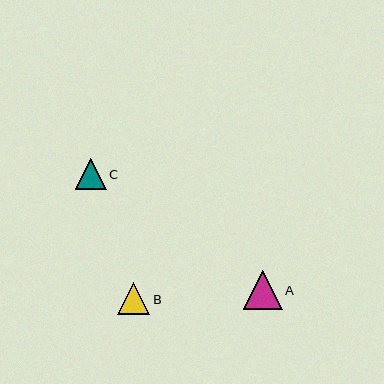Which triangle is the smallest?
Triangle C is the smallest with a size of approximately 31 pixels.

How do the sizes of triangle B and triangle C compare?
Triangle B and triangle C are approximately the same size.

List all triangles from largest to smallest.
From largest to smallest: A, B, C.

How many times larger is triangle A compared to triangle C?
Triangle A is approximately 1.3 times the size of triangle C.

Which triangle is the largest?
Triangle A is the largest with a size of approximately 39 pixels.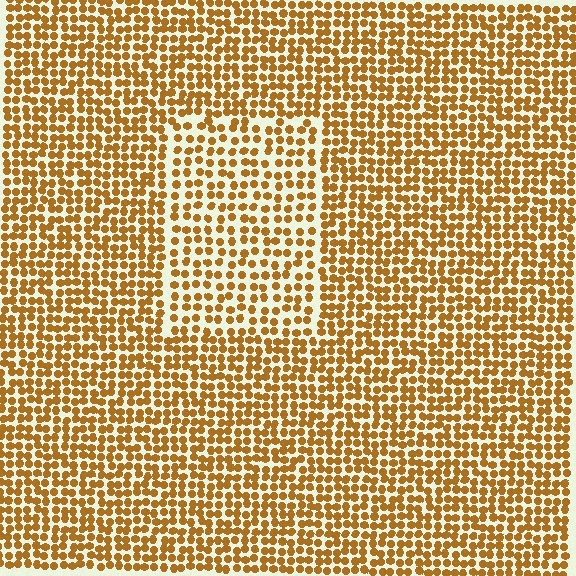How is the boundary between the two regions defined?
The boundary is defined by a change in element density (approximately 1.5x ratio). All elements are the same color, size, and shape.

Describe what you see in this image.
The image contains small brown elements arranged at two different densities. A rectangle-shaped region is visible where the elements are less densely packed than the surrounding area.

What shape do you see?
I see a rectangle.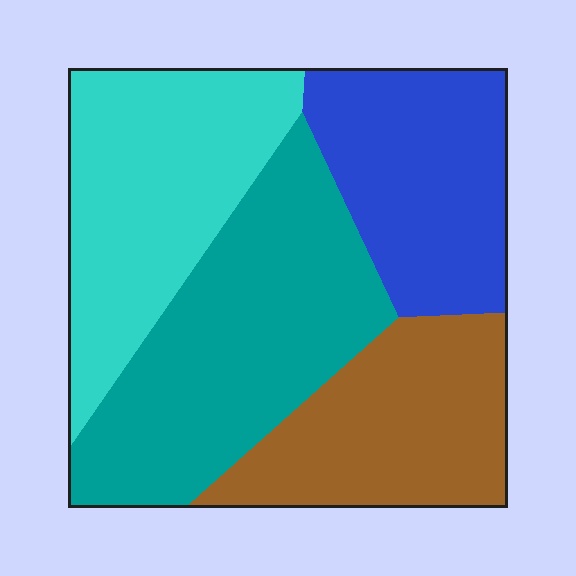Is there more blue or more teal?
Teal.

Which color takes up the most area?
Teal, at roughly 30%.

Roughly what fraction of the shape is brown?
Brown covers about 20% of the shape.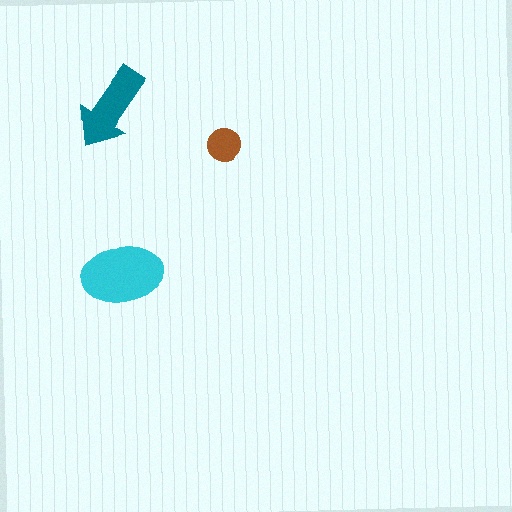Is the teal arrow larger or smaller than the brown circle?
Larger.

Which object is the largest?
The cyan ellipse.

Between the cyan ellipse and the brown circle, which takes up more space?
The cyan ellipse.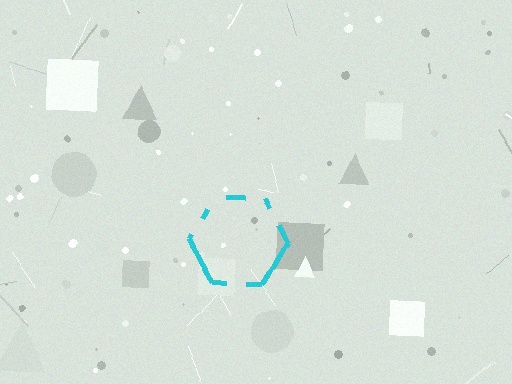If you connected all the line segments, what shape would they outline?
They would outline a hexagon.